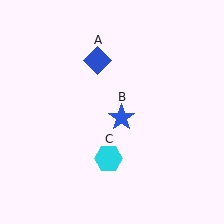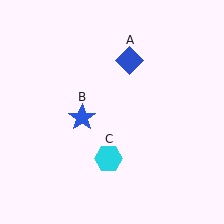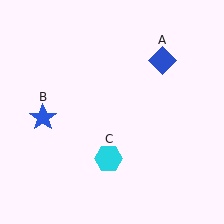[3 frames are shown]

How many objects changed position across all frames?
2 objects changed position: blue diamond (object A), blue star (object B).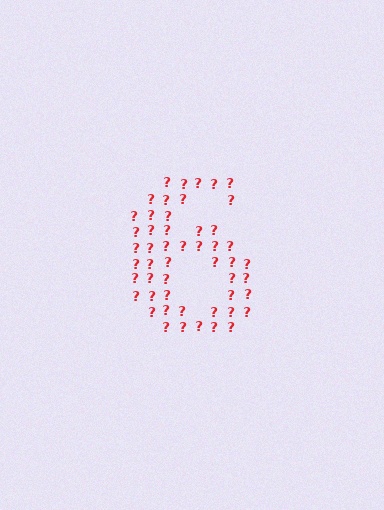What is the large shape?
The large shape is the digit 6.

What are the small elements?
The small elements are question marks.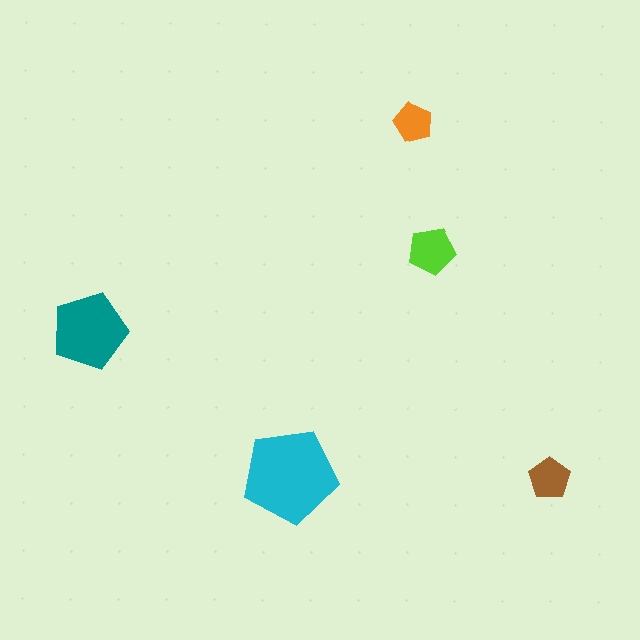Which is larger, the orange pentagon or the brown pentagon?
The brown one.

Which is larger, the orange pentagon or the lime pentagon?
The lime one.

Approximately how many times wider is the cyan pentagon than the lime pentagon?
About 2 times wider.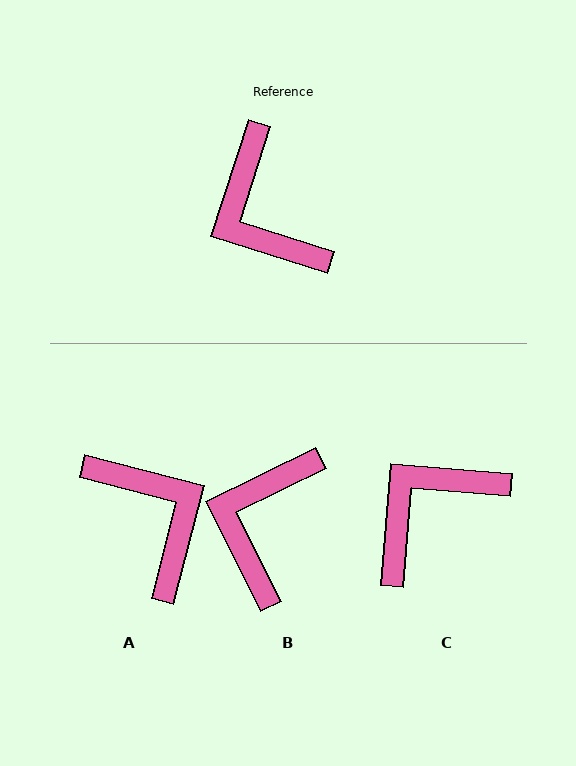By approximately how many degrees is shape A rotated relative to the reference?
Approximately 176 degrees clockwise.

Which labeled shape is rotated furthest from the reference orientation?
A, about 176 degrees away.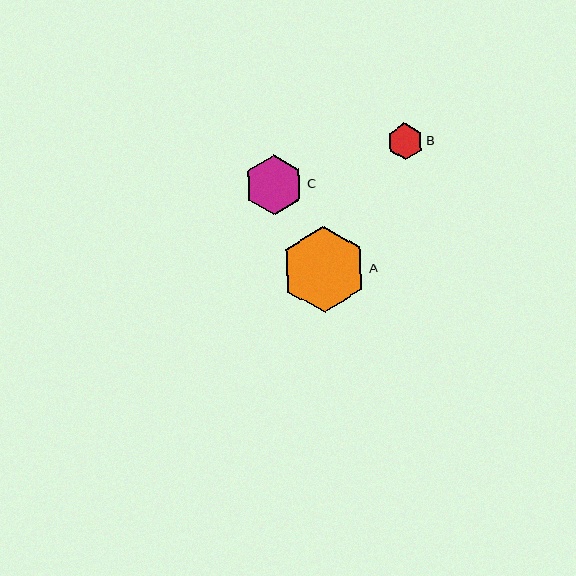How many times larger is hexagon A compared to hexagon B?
Hexagon A is approximately 2.3 times the size of hexagon B.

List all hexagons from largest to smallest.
From largest to smallest: A, C, B.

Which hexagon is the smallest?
Hexagon B is the smallest with a size of approximately 37 pixels.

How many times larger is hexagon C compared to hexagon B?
Hexagon C is approximately 1.6 times the size of hexagon B.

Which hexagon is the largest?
Hexagon A is the largest with a size of approximately 86 pixels.